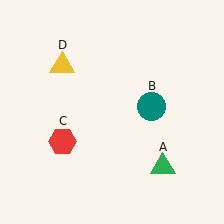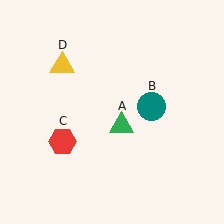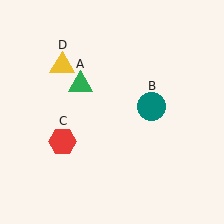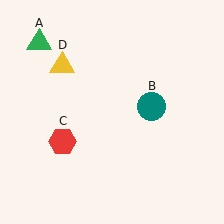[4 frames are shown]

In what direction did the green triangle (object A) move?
The green triangle (object A) moved up and to the left.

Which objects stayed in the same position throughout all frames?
Teal circle (object B) and red hexagon (object C) and yellow triangle (object D) remained stationary.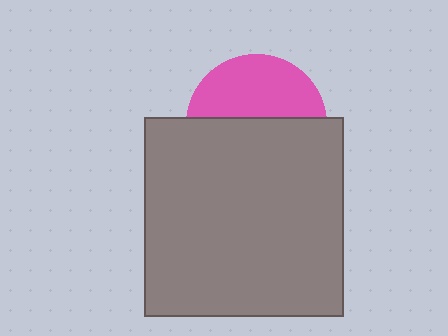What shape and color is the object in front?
The object in front is a gray square.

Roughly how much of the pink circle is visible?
A small part of it is visible (roughly 44%).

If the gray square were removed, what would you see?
You would see the complete pink circle.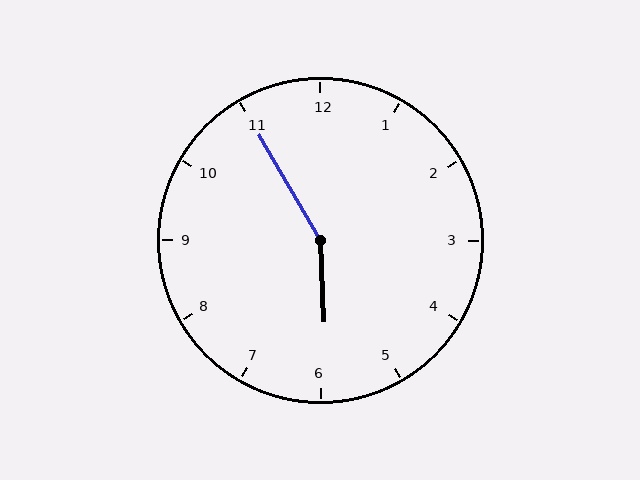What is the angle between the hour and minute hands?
Approximately 152 degrees.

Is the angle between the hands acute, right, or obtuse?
It is obtuse.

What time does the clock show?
5:55.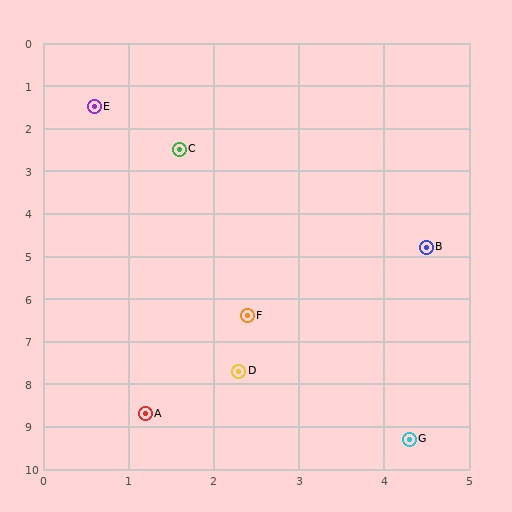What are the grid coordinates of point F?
Point F is at approximately (2.4, 6.4).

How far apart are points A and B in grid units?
Points A and B are about 5.1 grid units apart.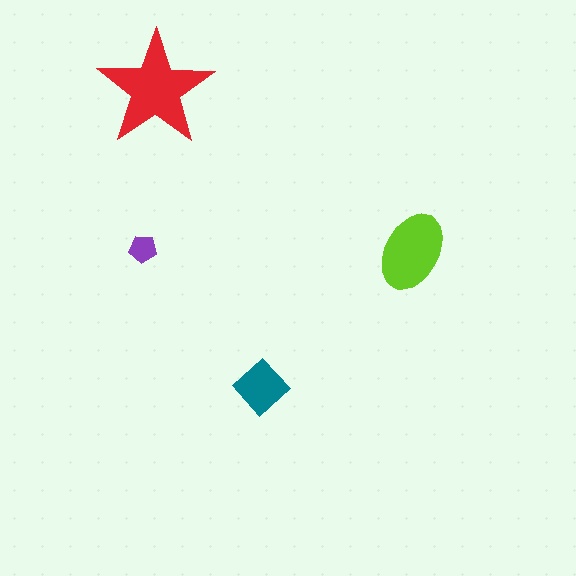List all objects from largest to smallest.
The red star, the lime ellipse, the teal diamond, the purple pentagon.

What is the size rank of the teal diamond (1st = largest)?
3rd.